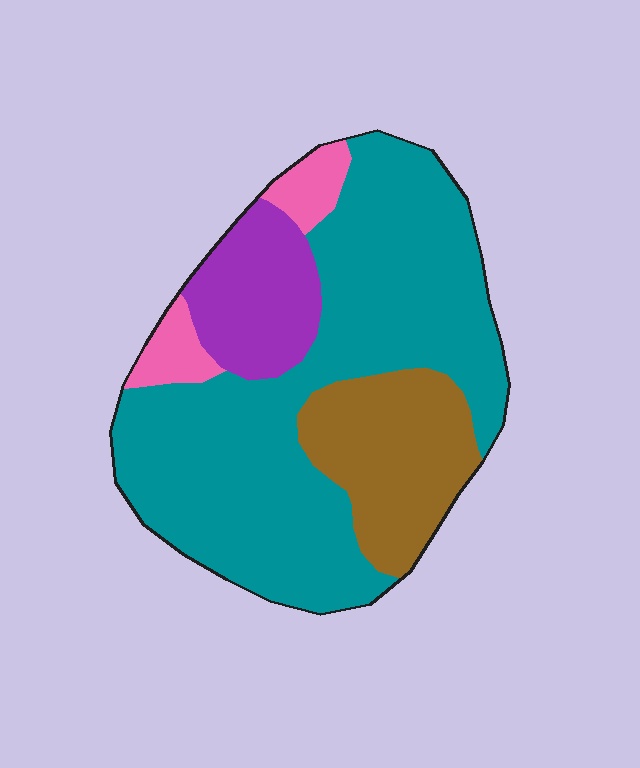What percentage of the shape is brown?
Brown covers roughly 20% of the shape.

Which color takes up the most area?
Teal, at roughly 60%.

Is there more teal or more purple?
Teal.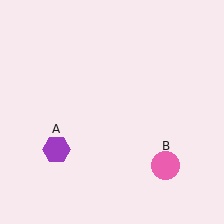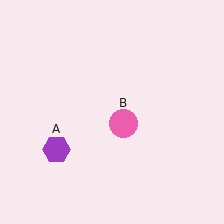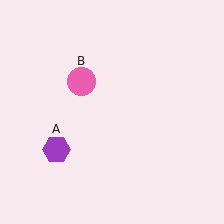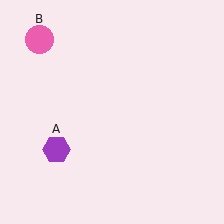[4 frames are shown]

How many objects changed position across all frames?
1 object changed position: pink circle (object B).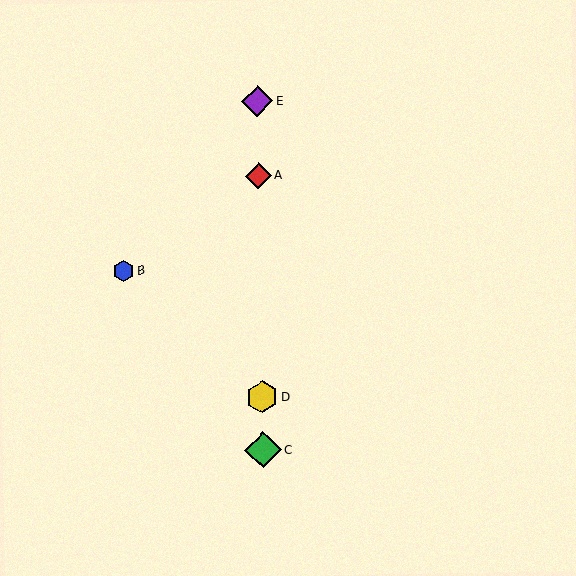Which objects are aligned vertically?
Objects A, C, D, E are aligned vertically.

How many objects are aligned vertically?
4 objects (A, C, D, E) are aligned vertically.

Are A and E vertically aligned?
Yes, both are at x≈258.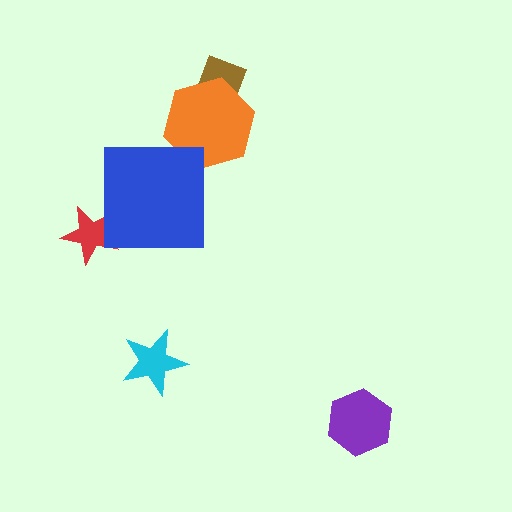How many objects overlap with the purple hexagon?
0 objects overlap with the purple hexagon.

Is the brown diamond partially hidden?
Yes, it is partially covered by another shape.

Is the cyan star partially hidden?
No, no other shape covers it.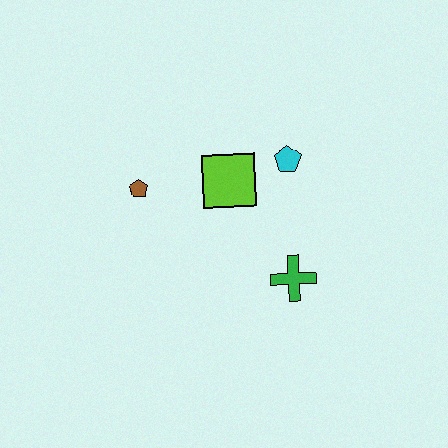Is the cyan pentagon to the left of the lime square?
No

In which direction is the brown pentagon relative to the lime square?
The brown pentagon is to the left of the lime square.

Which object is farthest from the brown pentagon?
The green cross is farthest from the brown pentagon.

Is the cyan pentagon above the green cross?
Yes